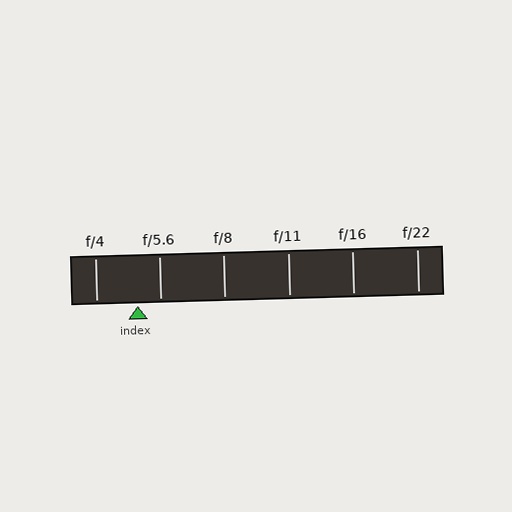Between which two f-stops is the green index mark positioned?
The index mark is between f/4 and f/5.6.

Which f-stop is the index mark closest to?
The index mark is closest to f/5.6.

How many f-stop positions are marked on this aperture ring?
There are 6 f-stop positions marked.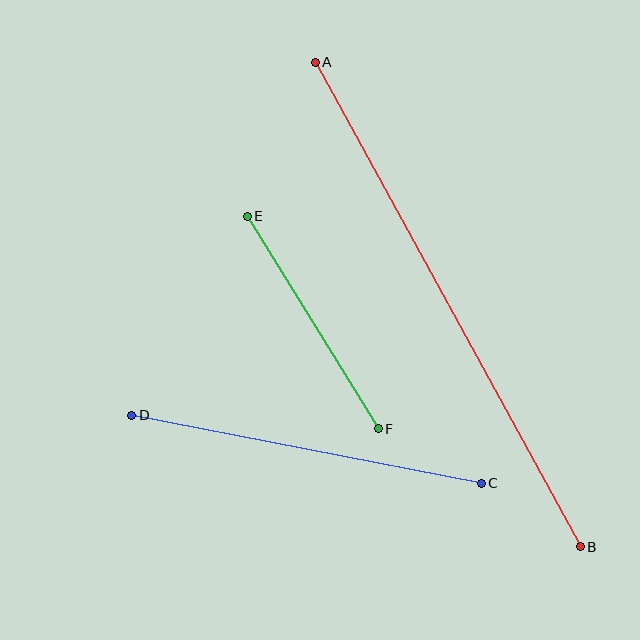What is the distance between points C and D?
The distance is approximately 356 pixels.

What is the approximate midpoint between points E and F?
The midpoint is at approximately (313, 323) pixels.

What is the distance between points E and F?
The distance is approximately 250 pixels.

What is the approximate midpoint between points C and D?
The midpoint is at approximately (306, 449) pixels.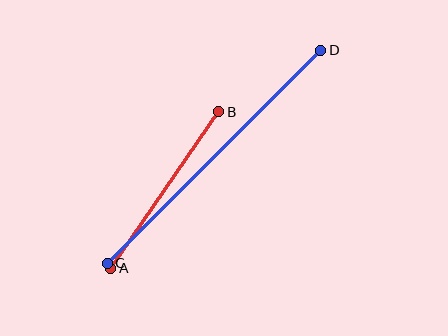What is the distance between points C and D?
The distance is approximately 301 pixels.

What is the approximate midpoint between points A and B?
The midpoint is at approximately (165, 190) pixels.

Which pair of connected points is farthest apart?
Points C and D are farthest apart.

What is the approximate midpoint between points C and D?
The midpoint is at approximately (214, 157) pixels.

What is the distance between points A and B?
The distance is approximately 190 pixels.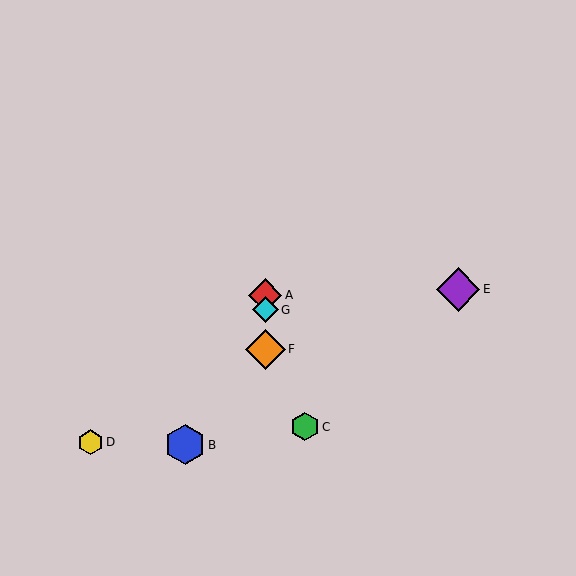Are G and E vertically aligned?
No, G is at x≈265 and E is at x≈458.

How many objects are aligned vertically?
3 objects (A, F, G) are aligned vertically.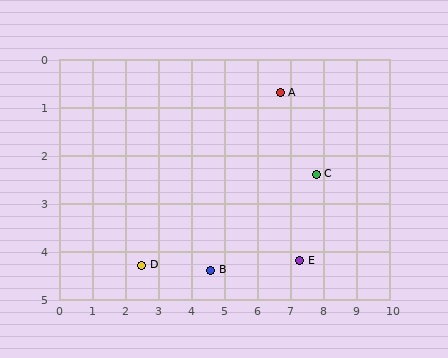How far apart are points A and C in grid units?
Points A and C are about 2.0 grid units apart.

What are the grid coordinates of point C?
Point C is at approximately (7.8, 2.4).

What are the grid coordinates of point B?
Point B is at approximately (4.6, 4.4).